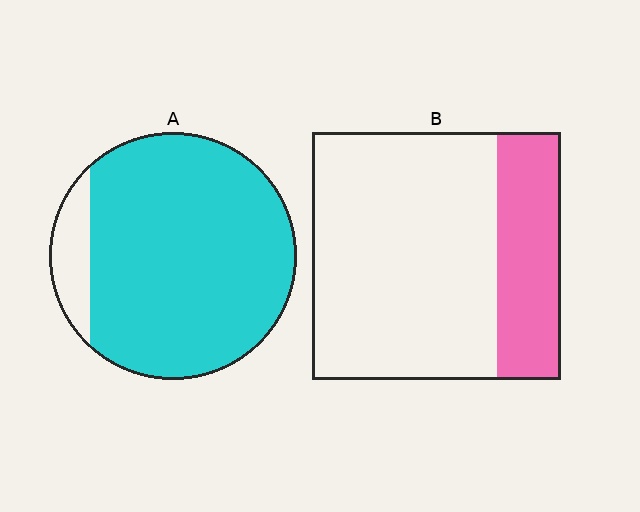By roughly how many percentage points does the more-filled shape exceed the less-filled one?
By roughly 65 percentage points (A over B).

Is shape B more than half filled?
No.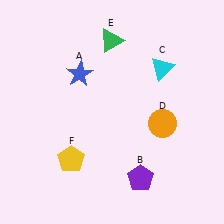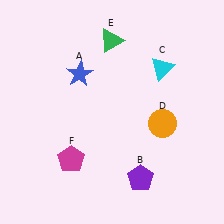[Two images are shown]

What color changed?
The pentagon (F) changed from yellow in Image 1 to magenta in Image 2.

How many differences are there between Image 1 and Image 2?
There is 1 difference between the two images.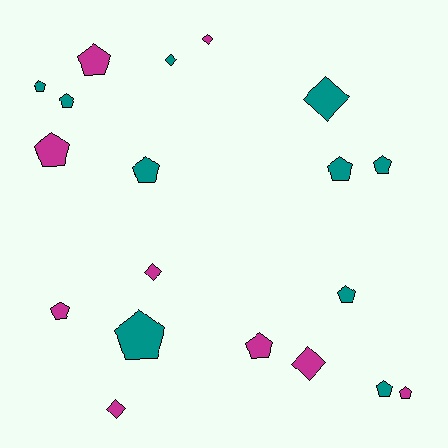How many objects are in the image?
There are 19 objects.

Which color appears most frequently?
Teal, with 10 objects.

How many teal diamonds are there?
There are 2 teal diamonds.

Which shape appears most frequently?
Pentagon, with 13 objects.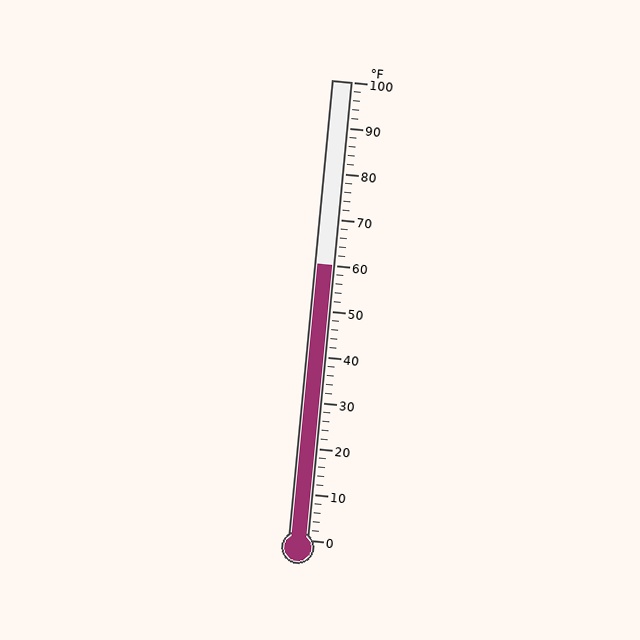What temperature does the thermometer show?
The thermometer shows approximately 60°F.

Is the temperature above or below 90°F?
The temperature is below 90°F.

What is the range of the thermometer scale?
The thermometer scale ranges from 0°F to 100°F.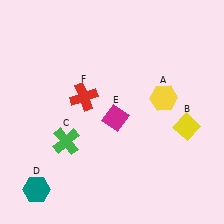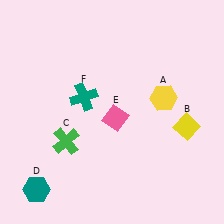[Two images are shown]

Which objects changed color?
E changed from magenta to pink. F changed from red to teal.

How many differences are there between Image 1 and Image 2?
There are 2 differences between the two images.